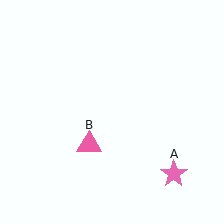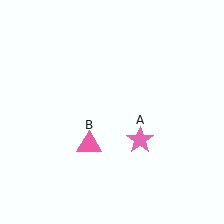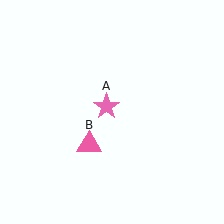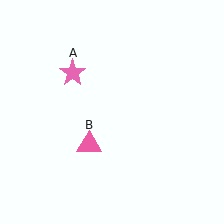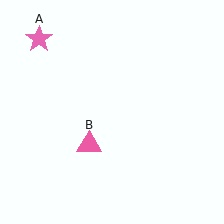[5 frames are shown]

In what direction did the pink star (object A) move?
The pink star (object A) moved up and to the left.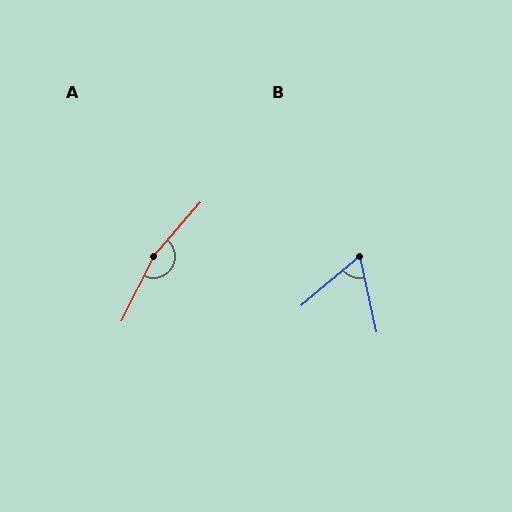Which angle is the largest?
A, at approximately 165 degrees.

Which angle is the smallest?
B, at approximately 62 degrees.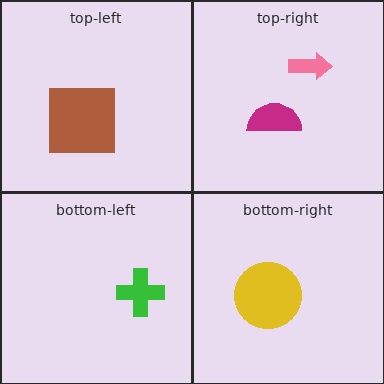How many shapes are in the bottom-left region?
1.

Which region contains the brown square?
The top-left region.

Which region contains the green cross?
The bottom-left region.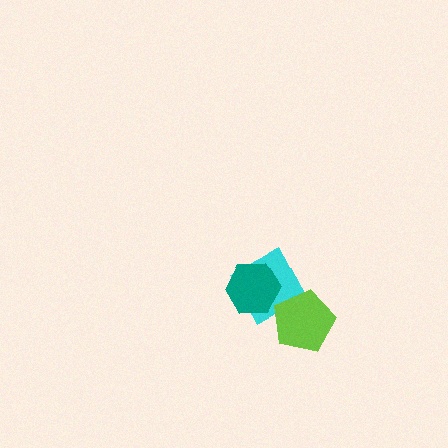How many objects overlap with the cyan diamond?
2 objects overlap with the cyan diamond.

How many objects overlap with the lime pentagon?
1 object overlaps with the lime pentagon.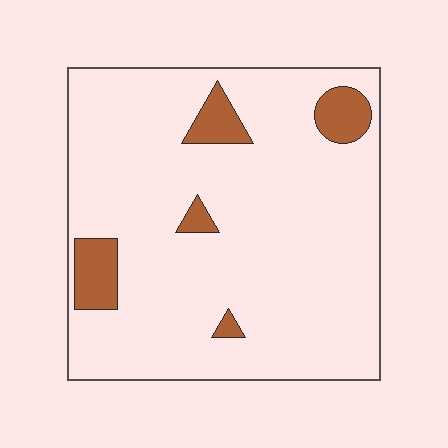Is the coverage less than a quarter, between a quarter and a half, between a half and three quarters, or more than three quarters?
Less than a quarter.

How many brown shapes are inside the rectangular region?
5.